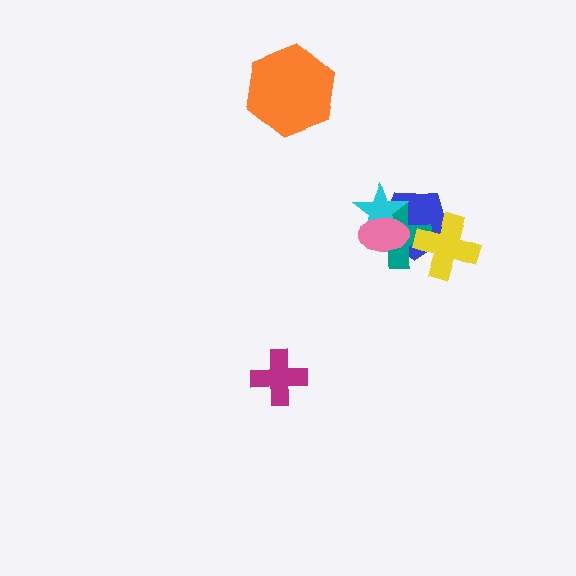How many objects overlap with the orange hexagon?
0 objects overlap with the orange hexagon.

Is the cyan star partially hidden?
Yes, it is partially covered by another shape.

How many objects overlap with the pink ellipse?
3 objects overlap with the pink ellipse.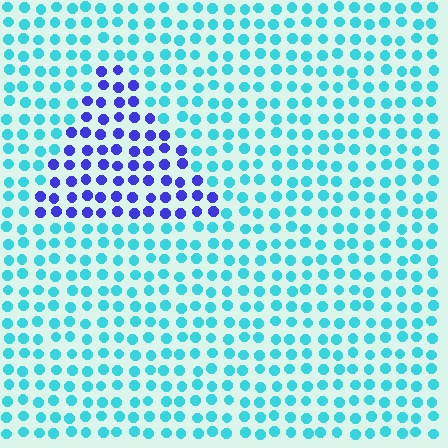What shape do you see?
I see a triangle.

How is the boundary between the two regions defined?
The boundary is defined purely by a slight shift in hue (about 60 degrees). Spacing, size, and orientation are identical on both sides.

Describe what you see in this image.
The image is filled with small cyan elements in a uniform arrangement. A triangle-shaped region is visible where the elements are tinted to a slightly different hue, forming a subtle color boundary.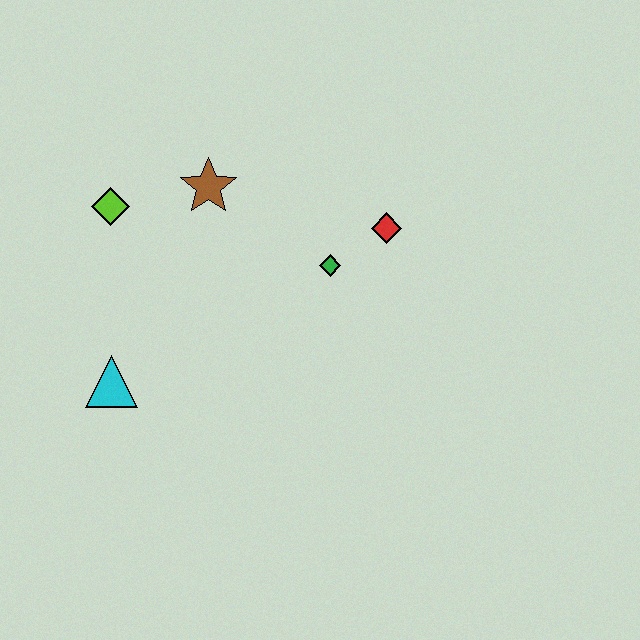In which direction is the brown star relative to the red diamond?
The brown star is to the left of the red diamond.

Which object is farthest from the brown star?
The cyan triangle is farthest from the brown star.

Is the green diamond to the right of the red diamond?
No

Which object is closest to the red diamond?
The green diamond is closest to the red diamond.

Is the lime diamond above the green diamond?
Yes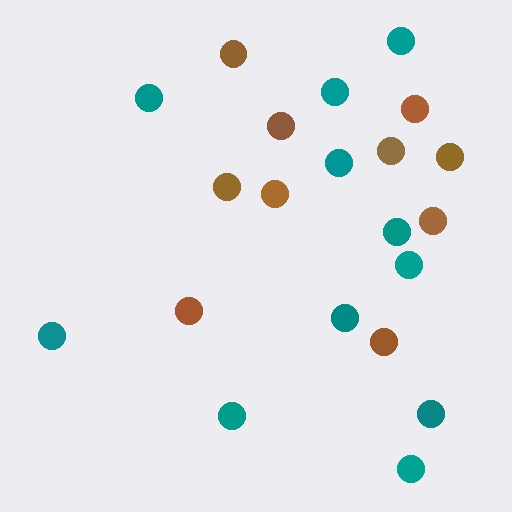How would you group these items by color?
There are 2 groups: one group of teal circles (11) and one group of brown circles (10).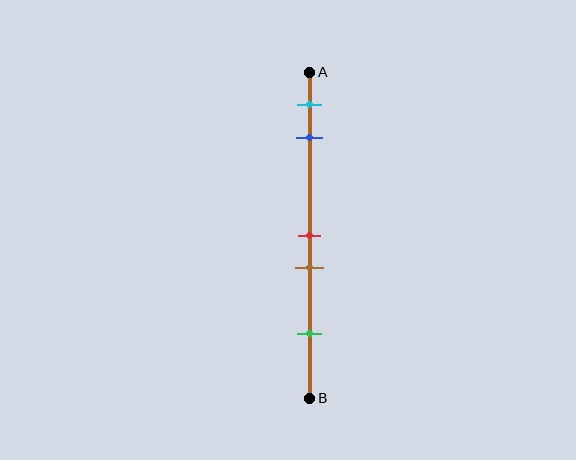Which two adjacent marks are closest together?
The red and brown marks are the closest adjacent pair.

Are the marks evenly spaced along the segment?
No, the marks are not evenly spaced.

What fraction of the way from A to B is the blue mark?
The blue mark is approximately 20% (0.2) of the way from A to B.